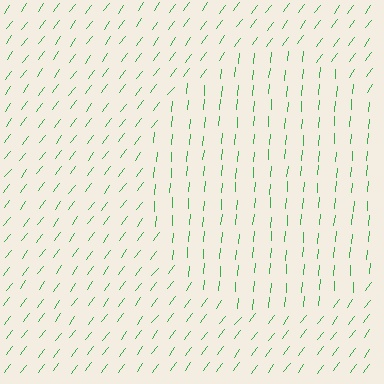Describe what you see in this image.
The image is filled with small green line segments. A circle region in the image has lines oriented differently from the surrounding lines, creating a visible texture boundary.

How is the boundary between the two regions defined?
The boundary is defined purely by a change in line orientation (approximately 31 degrees difference). All lines are the same color and thickness.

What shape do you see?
I see a circle.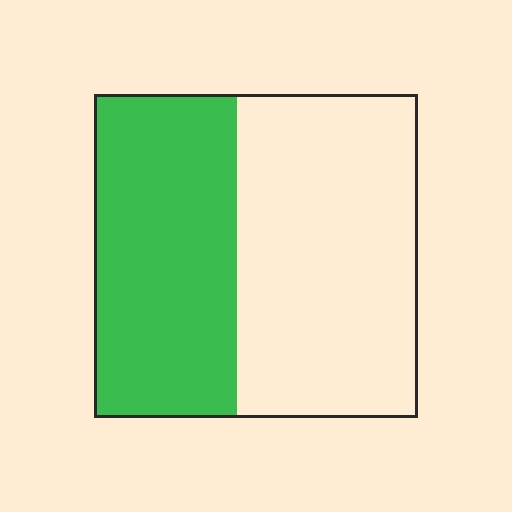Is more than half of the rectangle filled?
No.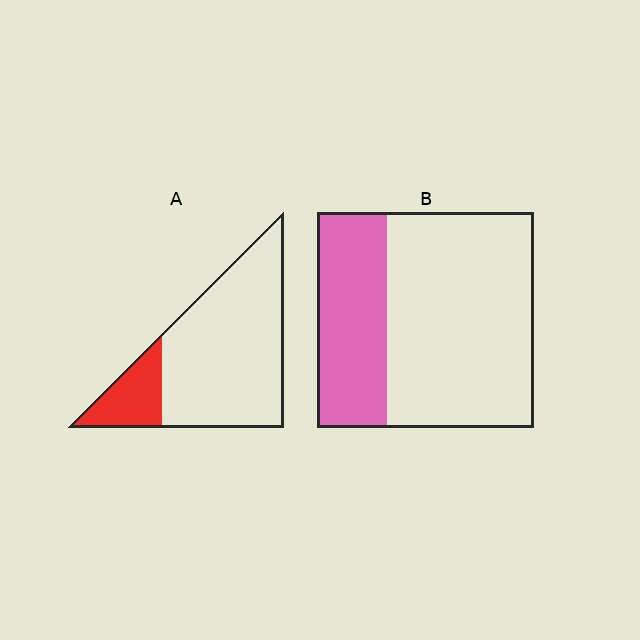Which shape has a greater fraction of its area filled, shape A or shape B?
Shape B.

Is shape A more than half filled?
No.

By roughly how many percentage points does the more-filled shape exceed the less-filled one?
By roughly 15 percentage points (B over A).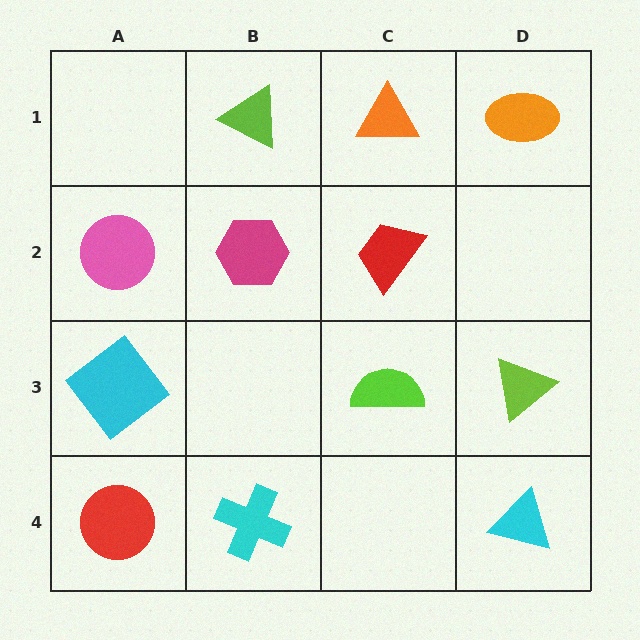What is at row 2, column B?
A magenta hexagon.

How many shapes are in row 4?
3 shapes.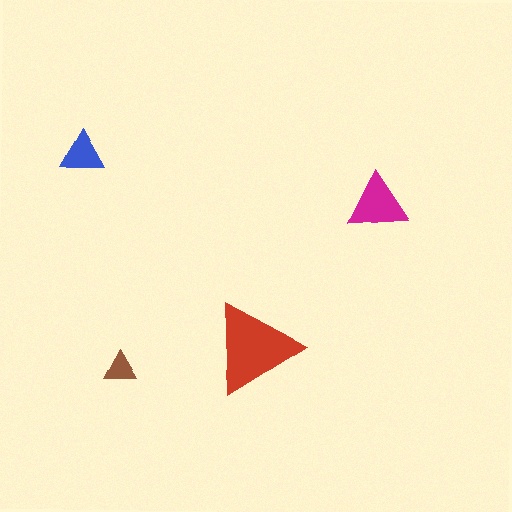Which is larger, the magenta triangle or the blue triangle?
The magenta one.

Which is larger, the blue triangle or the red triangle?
The red one.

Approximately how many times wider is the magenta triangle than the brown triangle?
About 2 times wider.